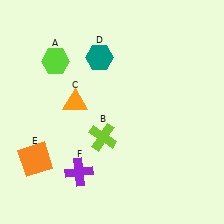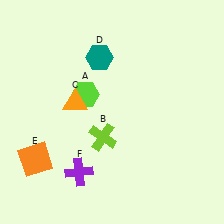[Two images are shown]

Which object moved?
The lime hexagon (A) moved down.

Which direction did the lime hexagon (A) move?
The lime hexagon (A) moved down.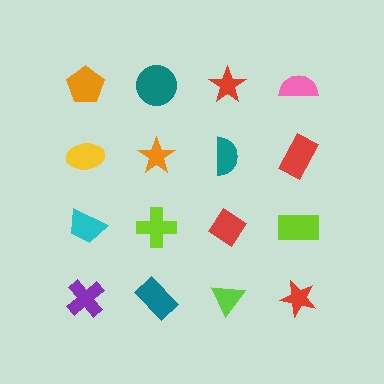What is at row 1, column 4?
A pink semicircle.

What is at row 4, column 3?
A lime triangle.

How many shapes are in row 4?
4 shapes.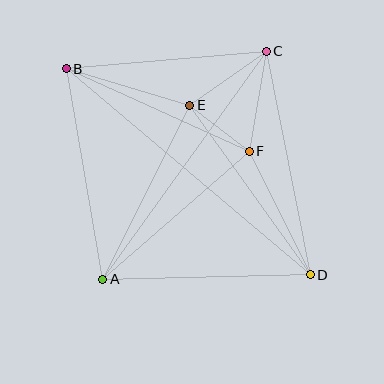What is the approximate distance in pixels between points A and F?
The distance between A and F is approximately 195 pixels.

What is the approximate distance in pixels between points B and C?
The distance between B and C is approximately 201 pixels.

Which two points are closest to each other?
Points E and F are closest to each other.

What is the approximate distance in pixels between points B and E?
The distance between B and E is approximately 129 pixels.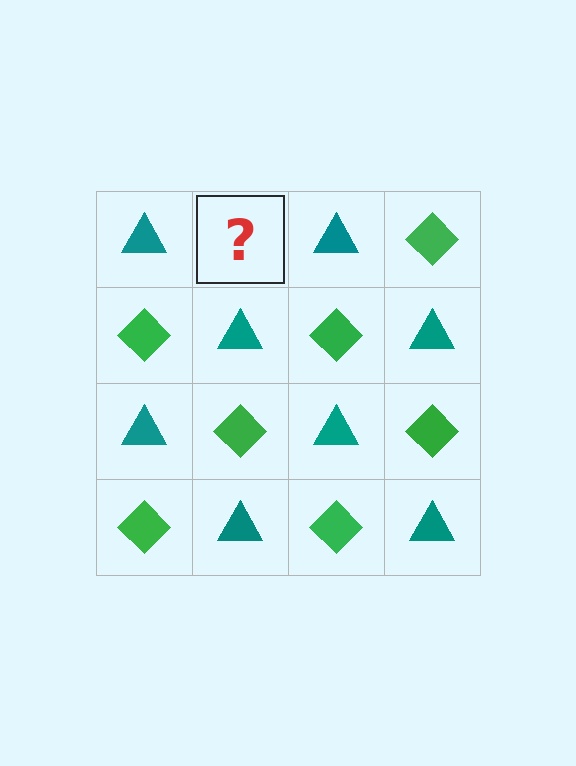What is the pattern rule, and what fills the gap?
The rule is that it alternates teal triangle and green diamond in a checkerboard pattern. The gap should be filled with a green diamond.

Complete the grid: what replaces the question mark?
The question mark should be replaced with a green diamond.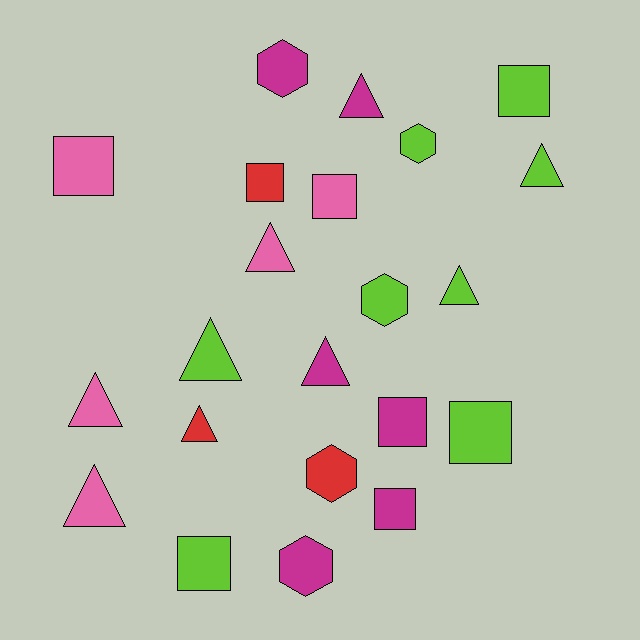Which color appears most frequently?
Lime, with 8 objects.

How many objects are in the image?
There are 22 objects.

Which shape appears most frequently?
Triangle, with 9 objects.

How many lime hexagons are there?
There are 2 lime hexagons.